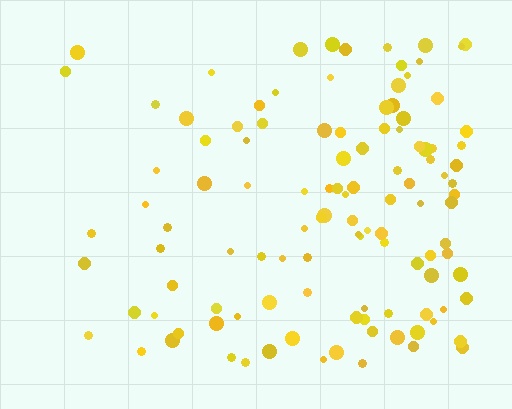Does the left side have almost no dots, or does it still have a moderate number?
Still a moderate number, just noticeably fewer than the right.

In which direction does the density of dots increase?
From left to right, with the right side densest.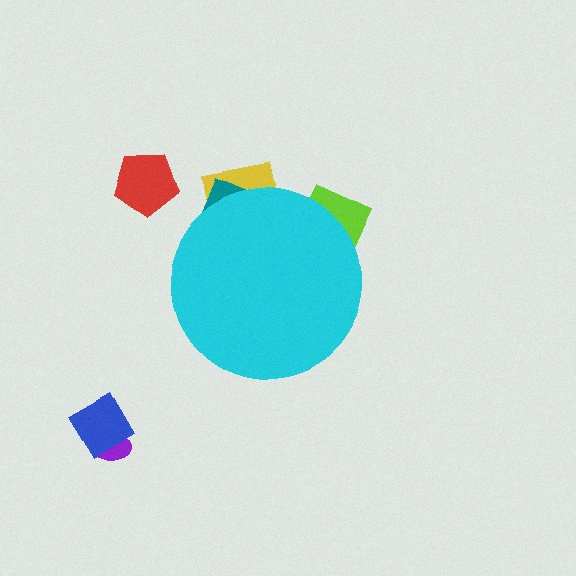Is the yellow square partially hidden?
Yes, the yellow square is partially hidden behind the cyan circle.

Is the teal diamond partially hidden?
Yes, the teal diamond is partially hidden behind the cyan circle.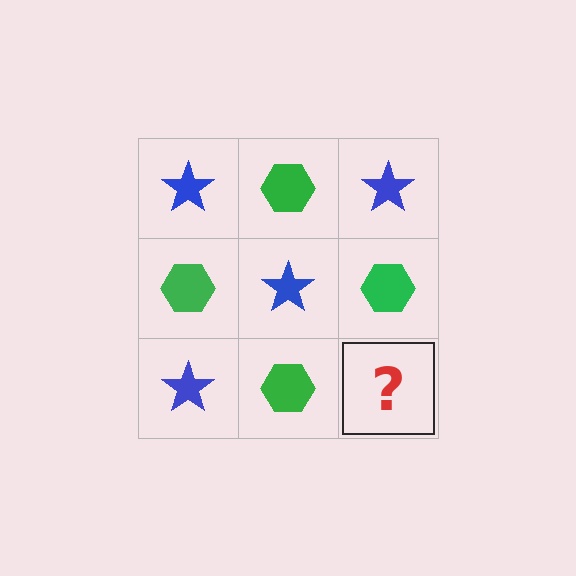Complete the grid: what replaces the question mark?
The question mark should be replaced with a blue star.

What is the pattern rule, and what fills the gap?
The rule is that it alternates blue star and green hexagon in a checkerboard pattern. The gap should be filled with a blue star.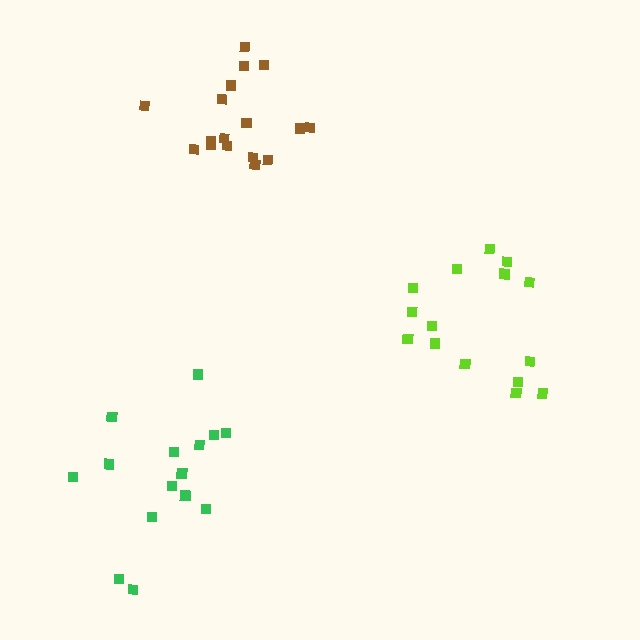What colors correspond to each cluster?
The clusters are colored: lime, brown, green.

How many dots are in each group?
Group 1: 15 dots, Group 2: 17 dots, Group 3: 15 dots (47 total).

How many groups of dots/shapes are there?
There are 3 groups.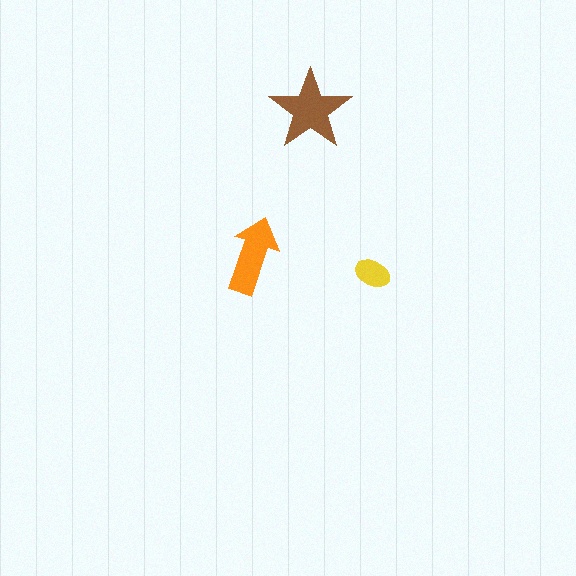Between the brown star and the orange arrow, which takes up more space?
The brown star.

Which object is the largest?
The brown star.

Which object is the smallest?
The yellow ellipse.